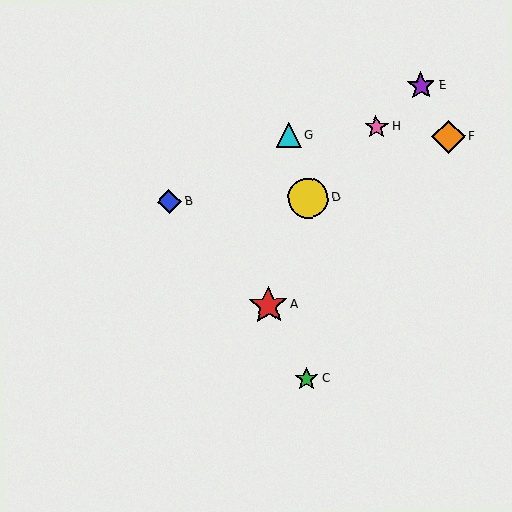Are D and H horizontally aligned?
No, D is at y≈198 and H is at y≈127.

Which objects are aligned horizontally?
Objects B, D are aligned horizontally.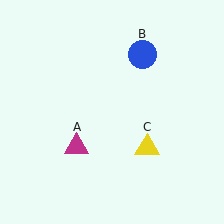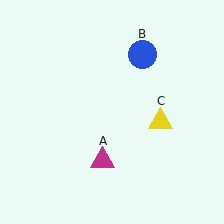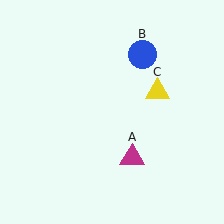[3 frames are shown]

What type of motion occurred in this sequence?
The magenta triangle (object A), yellow triangle (object C) rotated counterclockwise around the center of the scene.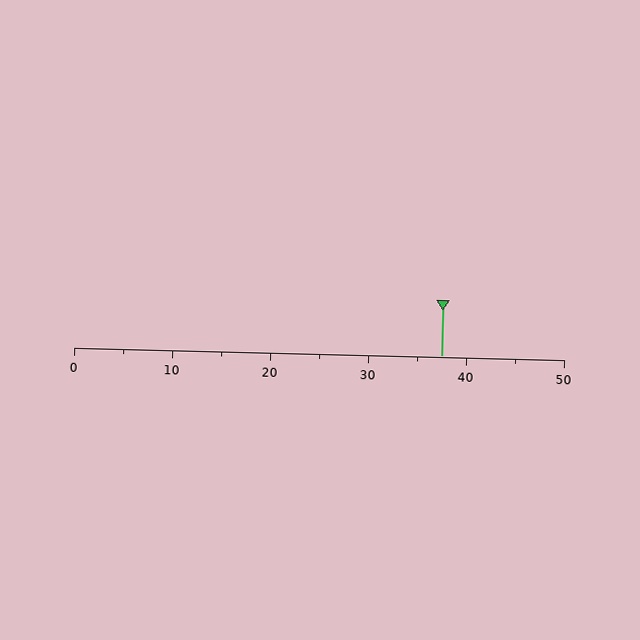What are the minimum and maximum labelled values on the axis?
The axis runs from 0 to 50.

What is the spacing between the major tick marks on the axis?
The major ticks are spaced 10 apart.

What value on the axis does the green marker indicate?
The marker indicates approximately 37.5.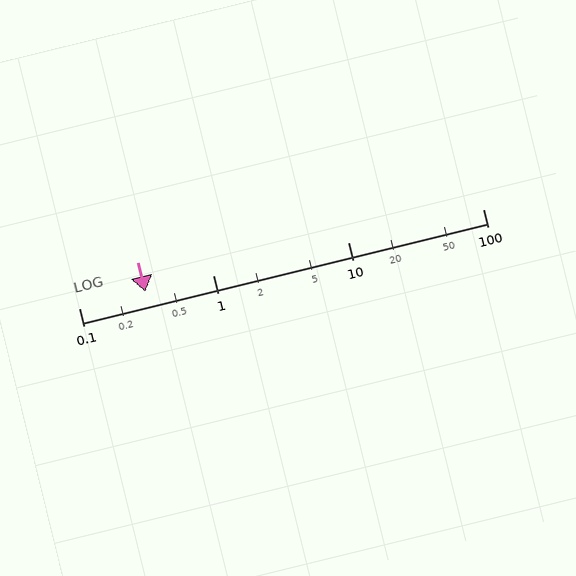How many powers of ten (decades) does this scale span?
The scale spans 3 decades, from 0.1 to 100.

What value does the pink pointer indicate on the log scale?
The pointer indicates approximately 0.31.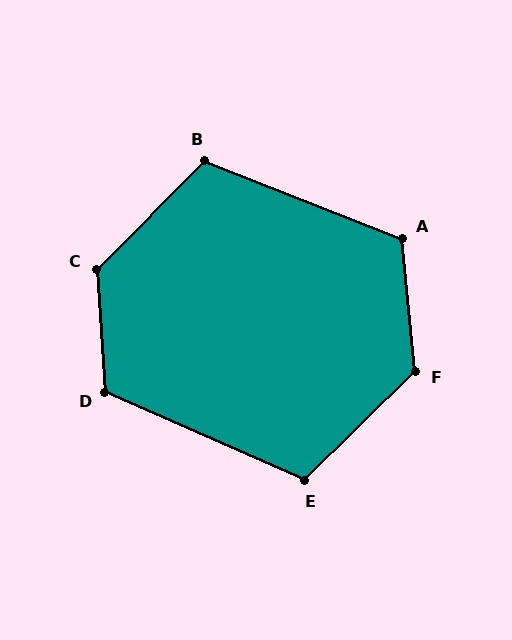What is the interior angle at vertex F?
Approximately 129 degrees (obtuse).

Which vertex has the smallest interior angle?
E, at approximately 112 degrees.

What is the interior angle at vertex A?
Approximately 117 degrees (obtuse).